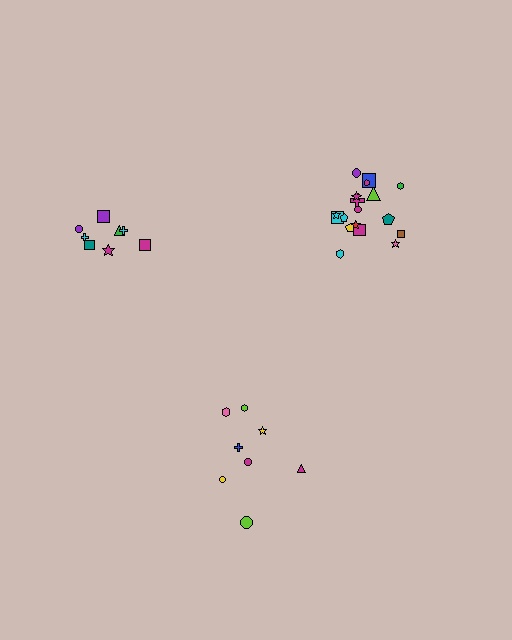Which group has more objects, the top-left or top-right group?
The top-right group.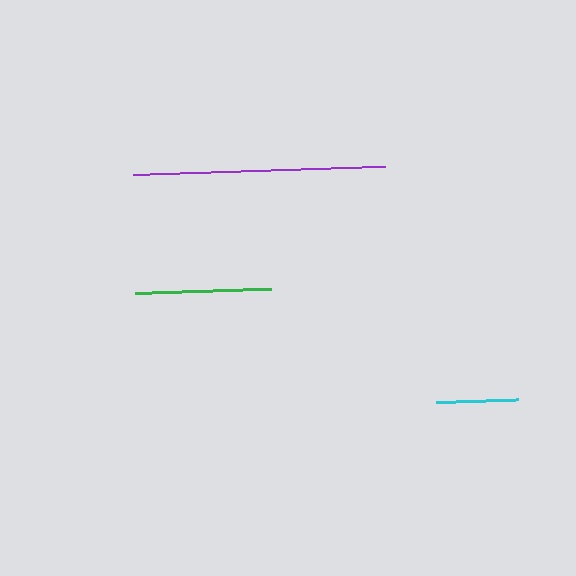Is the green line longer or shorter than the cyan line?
The green line is longer than the cyan line.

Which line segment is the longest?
The purple line is the longest at approximately 252 pixels.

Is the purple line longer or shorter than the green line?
The purple line is longer than the green line.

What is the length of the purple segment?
The purple segment is approximately 252 pixels long.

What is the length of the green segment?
The green segment is approximately 136 pixels long.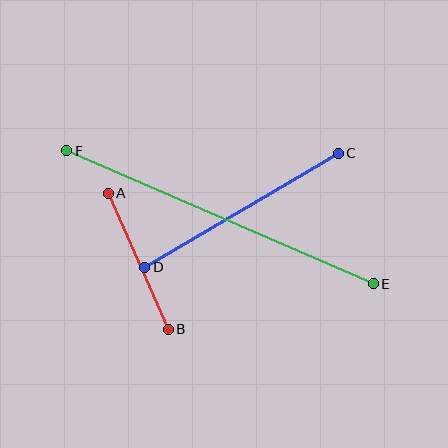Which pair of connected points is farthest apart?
Points E and F are farthest apart.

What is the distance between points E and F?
The distance is approximately 334 pixels.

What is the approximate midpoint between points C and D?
The midpoint is at approximately (241, 210) pixels.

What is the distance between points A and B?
The distance is approximately 148 pixels.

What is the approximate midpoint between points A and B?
The midpoint is at approximately (138, 261) pixels.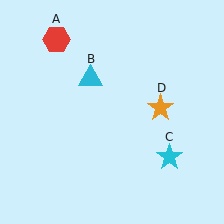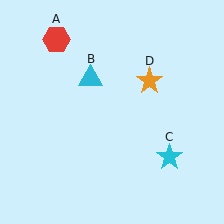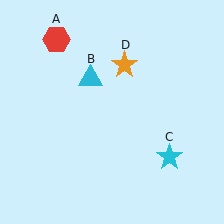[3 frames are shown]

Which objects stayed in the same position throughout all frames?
Red hexagon (object A) and cyan triangle (object B) and cyan star (object C) remained stationary.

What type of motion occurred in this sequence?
The orange star (object D) rotated counterclockwise around the center of the scene.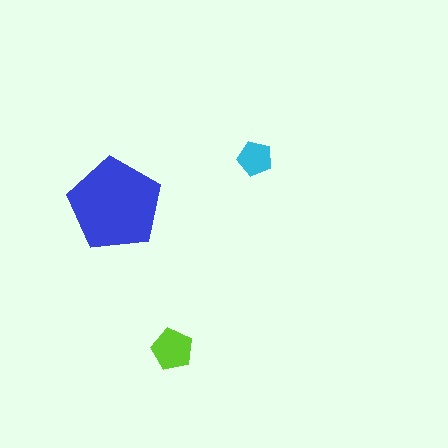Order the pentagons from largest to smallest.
the blue one, the lime one, the cyan one.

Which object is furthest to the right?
The cyan pentagon is rightmost.